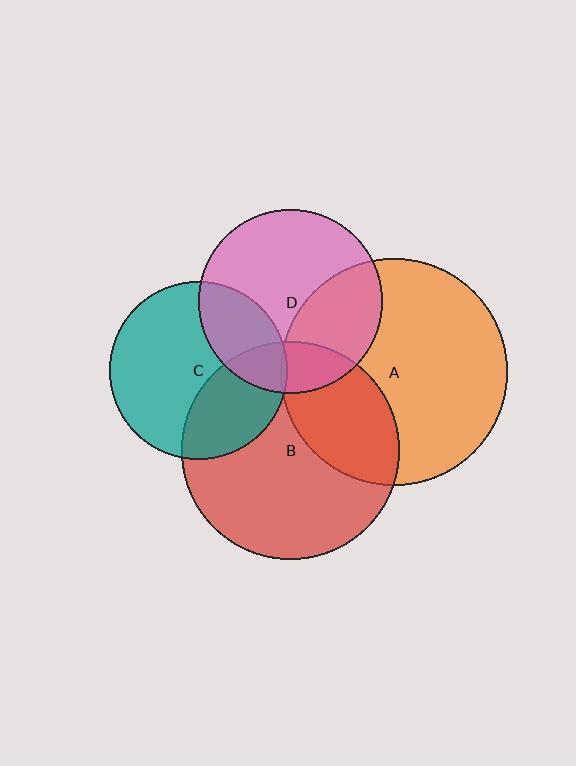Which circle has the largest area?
Circle A (orange).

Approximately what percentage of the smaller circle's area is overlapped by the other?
Approximately 30%.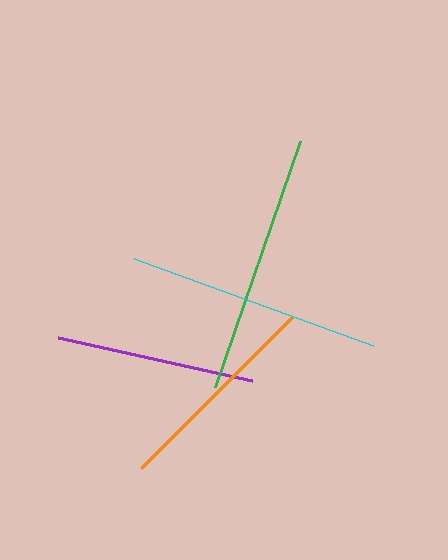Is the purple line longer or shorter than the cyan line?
The cyan line is longer than the purple line.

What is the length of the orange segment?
The orange segment is approximately 213 pixels long.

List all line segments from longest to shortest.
From longest to shortest: green, cyan, orange, purple.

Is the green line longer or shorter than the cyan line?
The green line is longer than the cyan line.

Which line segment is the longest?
The green line is the longest at approximately 261 pixels.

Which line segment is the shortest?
The purple line is the shortest at approximately 199 pixels.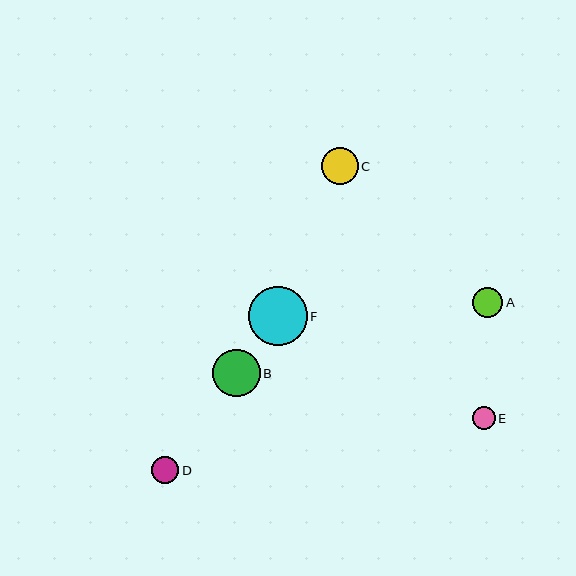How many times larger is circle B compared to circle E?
Circle B is approximately 2.1 times the size of circle E.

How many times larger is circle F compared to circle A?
Circle F is approximately 1.9 times the size of circle A.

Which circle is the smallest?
Circle E is the smallest with a size of approximately 23 pixels.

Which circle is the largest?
Circle F is the largest with a size of approximately 59 pixels.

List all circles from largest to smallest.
From largest to smallest: F, B, C, A, D, E.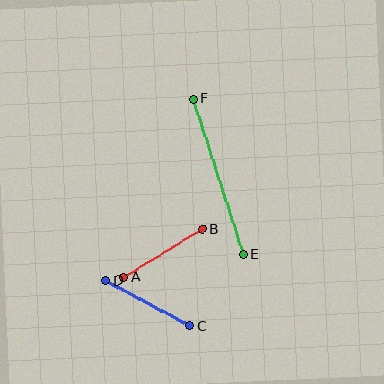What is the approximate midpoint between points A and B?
The midpoint is at approximately (163, 253) pixels.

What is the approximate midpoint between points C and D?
The midpoint is at approximately (148, 303) pixels.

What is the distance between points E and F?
The distance is approximately 163 pixels.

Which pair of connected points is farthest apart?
Points E and F are farthest apart.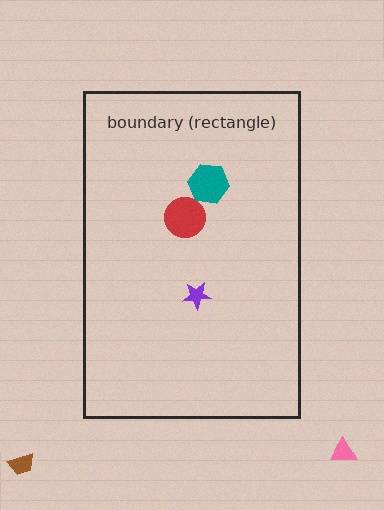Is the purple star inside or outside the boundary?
Inside.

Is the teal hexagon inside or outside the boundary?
Inside.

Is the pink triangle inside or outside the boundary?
Outside.